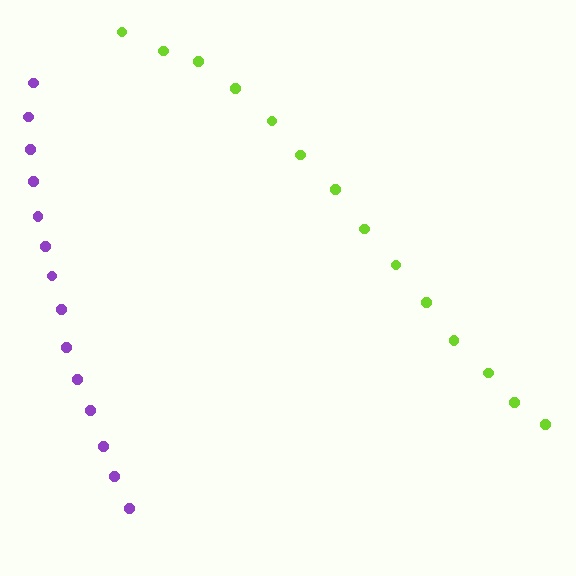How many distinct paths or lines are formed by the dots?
There are 2 distinct paths.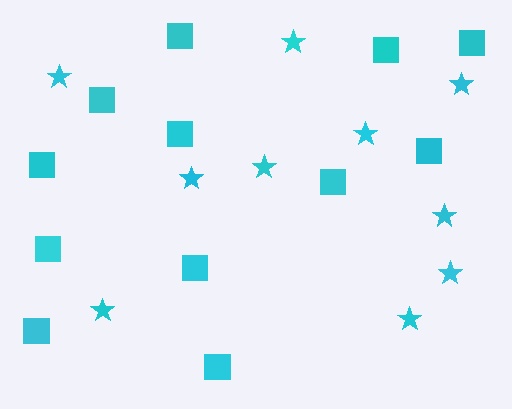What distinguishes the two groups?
There are 2 groups: one group of stars (10) and one group of squares (12).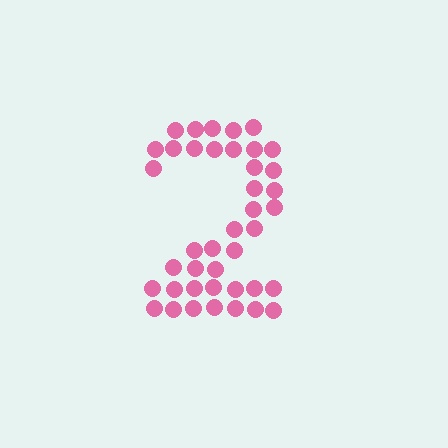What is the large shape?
The large shape is the digit 2.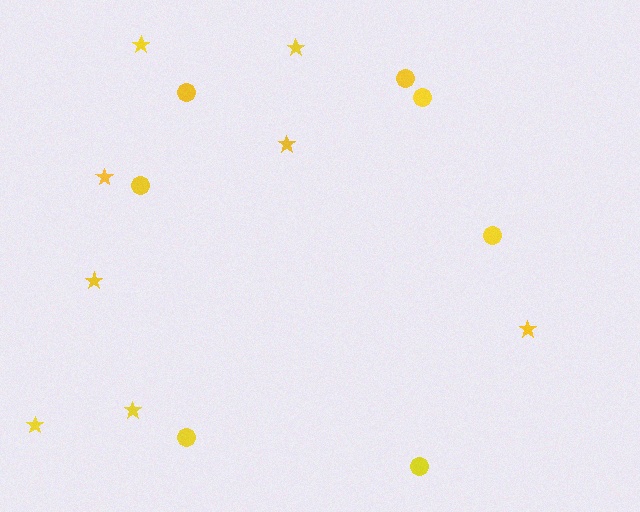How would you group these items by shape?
There are 2 groups: one group of stars (8) and one group of circles (7).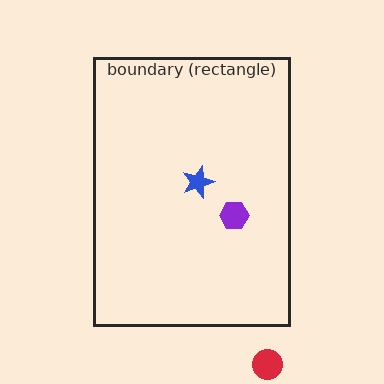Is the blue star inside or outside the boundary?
Inside.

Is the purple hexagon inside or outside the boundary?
Inside.